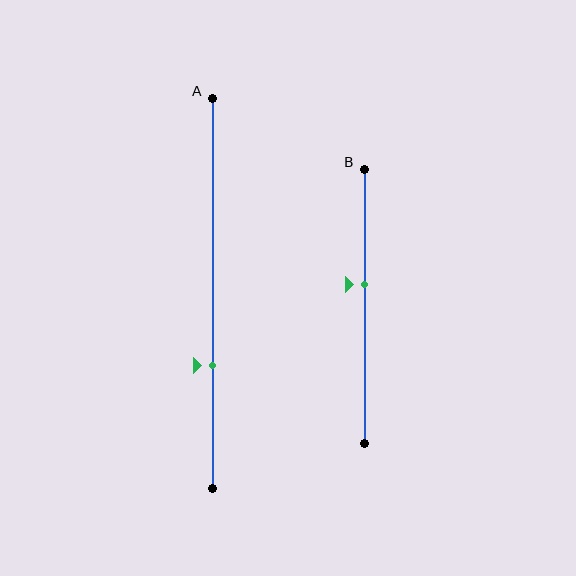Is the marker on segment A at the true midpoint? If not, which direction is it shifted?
No, the marker on segment A is shifted downward by about 18% of the segment length.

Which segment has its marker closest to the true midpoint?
Segment B has its marker closest to the true midpoint.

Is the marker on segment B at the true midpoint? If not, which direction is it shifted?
No, the marker on segment B is shifted upward by about 8% of the segment length.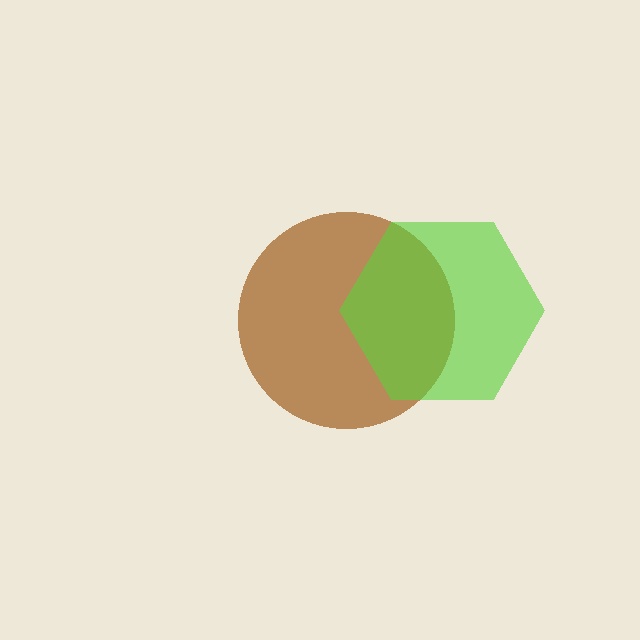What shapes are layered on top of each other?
The layered shapes are: a brown circle, a lime hexagon.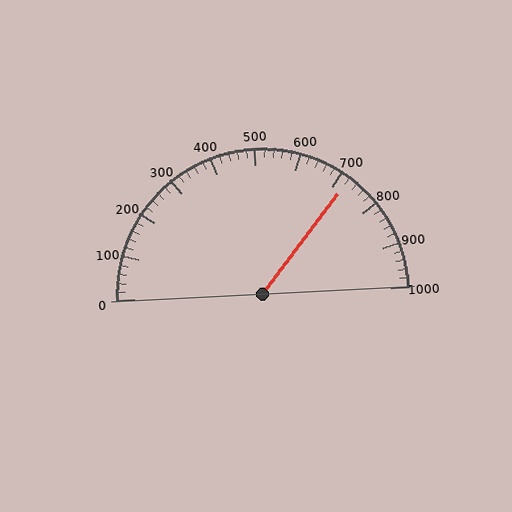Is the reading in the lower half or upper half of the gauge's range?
The reading is in the upper half of the range (0 to 1000).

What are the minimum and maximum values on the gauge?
The gauge ranges from 0 to 1000.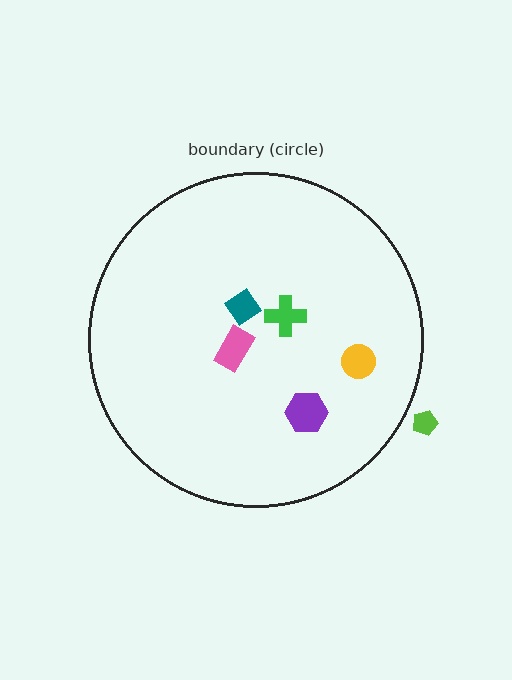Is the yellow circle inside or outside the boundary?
Inside.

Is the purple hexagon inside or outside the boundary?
Inside.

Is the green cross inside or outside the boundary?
Inside.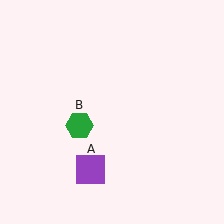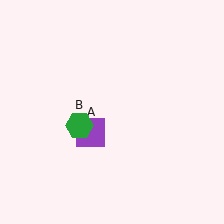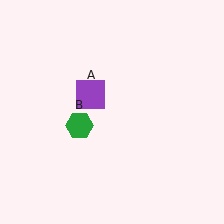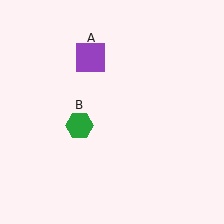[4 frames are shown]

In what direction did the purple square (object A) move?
The purple square (object A) moved up.